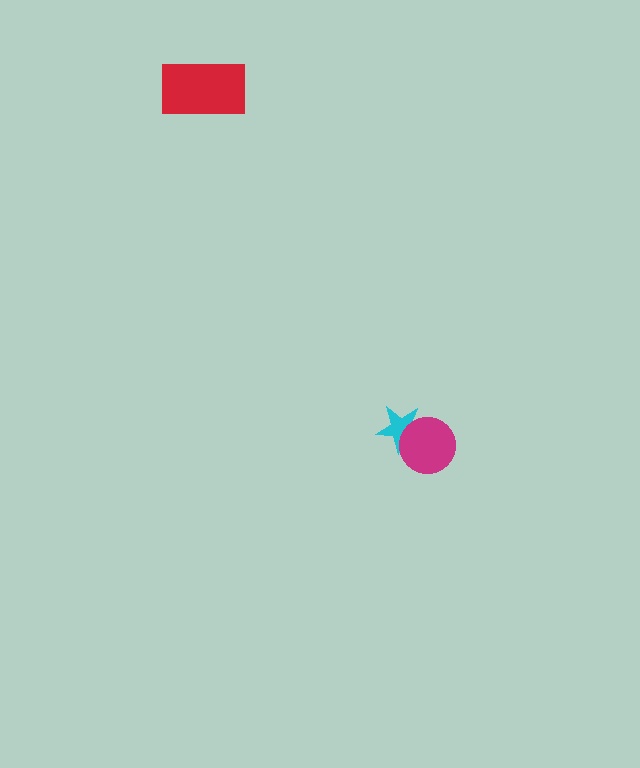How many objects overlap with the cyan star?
1 object overlaps with the cyan star.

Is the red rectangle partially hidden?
No, no other shape covers it.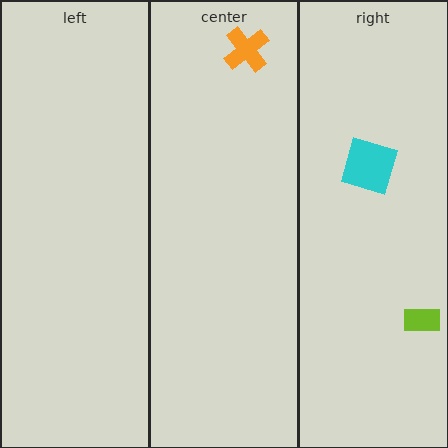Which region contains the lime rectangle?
The right region.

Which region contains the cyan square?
The right region.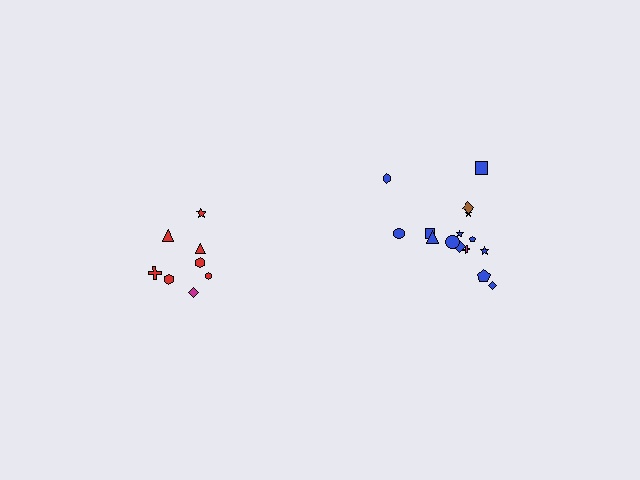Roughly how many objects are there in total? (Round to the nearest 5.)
Roughly 25 objects in total.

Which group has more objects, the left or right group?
The right group.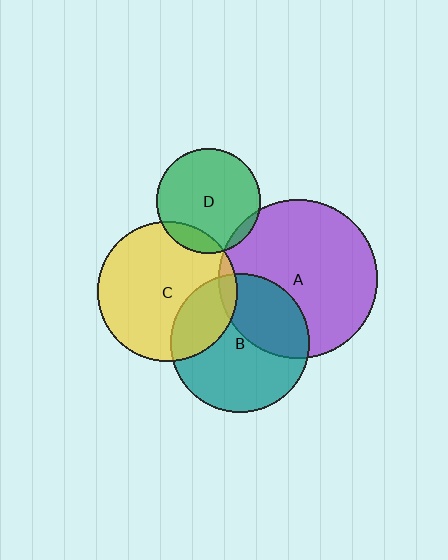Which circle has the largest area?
Circle A (purple).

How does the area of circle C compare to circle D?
Approximately 1.8 times.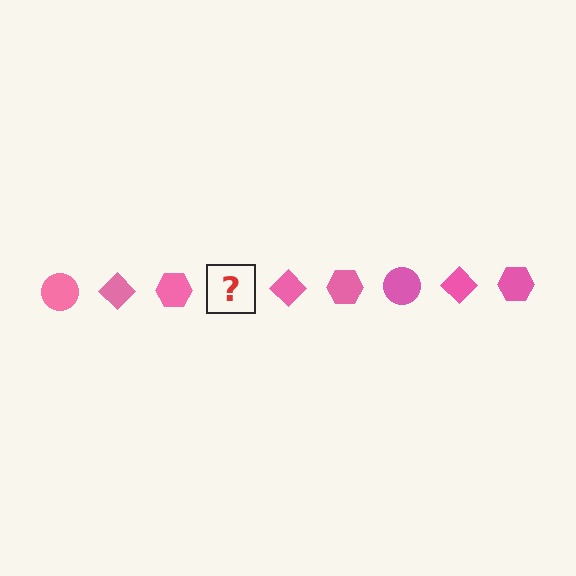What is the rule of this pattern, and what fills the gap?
The rule is that the pattern cycles through circle, diamond, hexagon shapes in pink. The gap should be filled with a pink circle.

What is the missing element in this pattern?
The missing element is a pink circle.